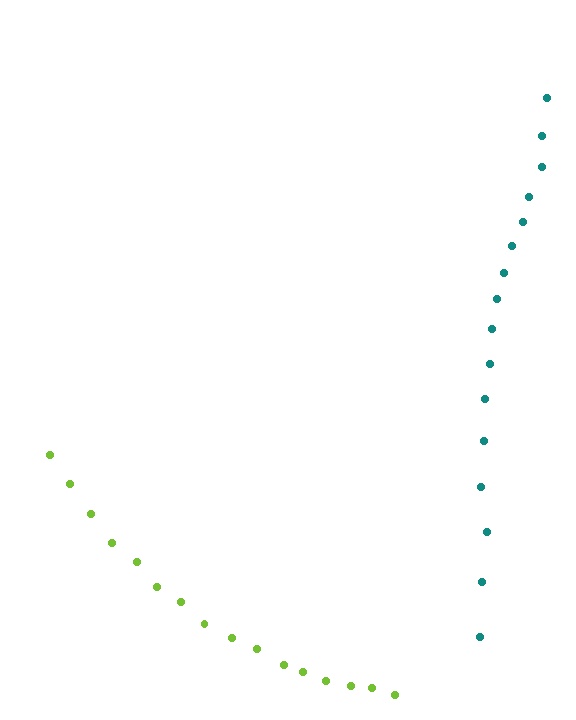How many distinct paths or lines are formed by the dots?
There are 2 distinct paths.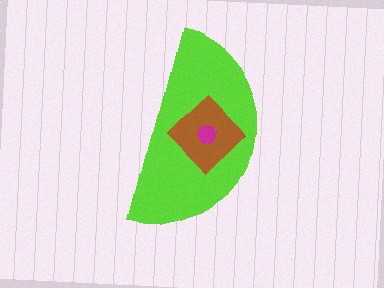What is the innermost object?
The magenta hexagon.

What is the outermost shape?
The lime semicircle.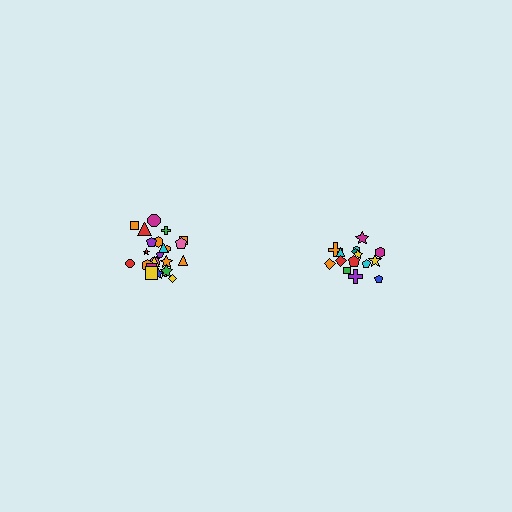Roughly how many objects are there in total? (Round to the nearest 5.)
Roughly 40 objects in total.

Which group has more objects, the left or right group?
The left group.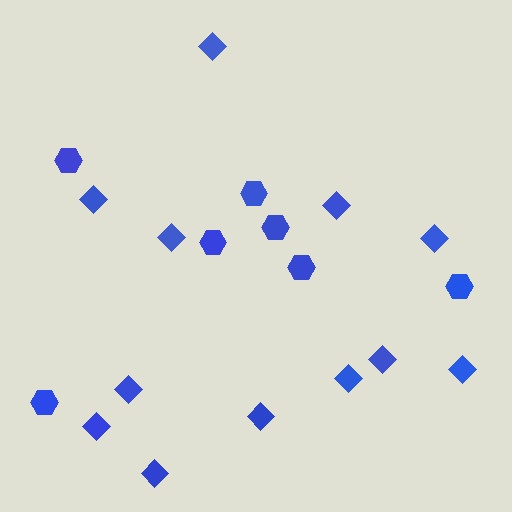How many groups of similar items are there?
There are 2 groups: one group of hexagons (7) and one group of diamonds (12).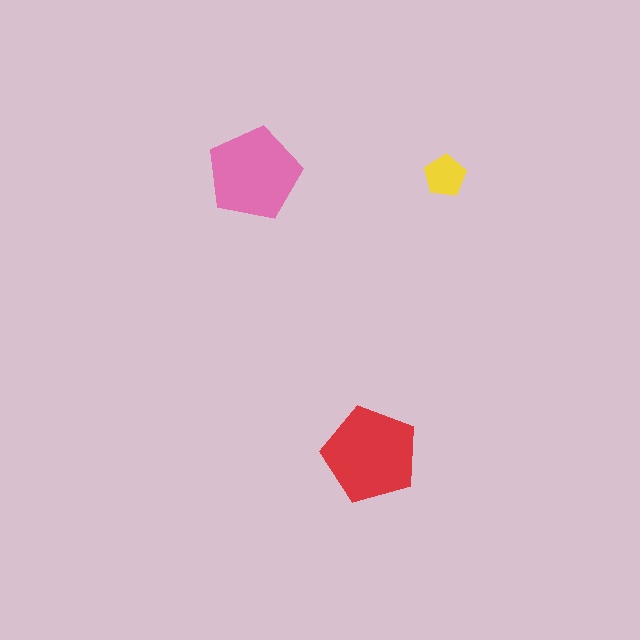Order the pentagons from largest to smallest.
the red one, the pink one, the yellow one.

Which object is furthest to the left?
The pink pentagon is leftmost.